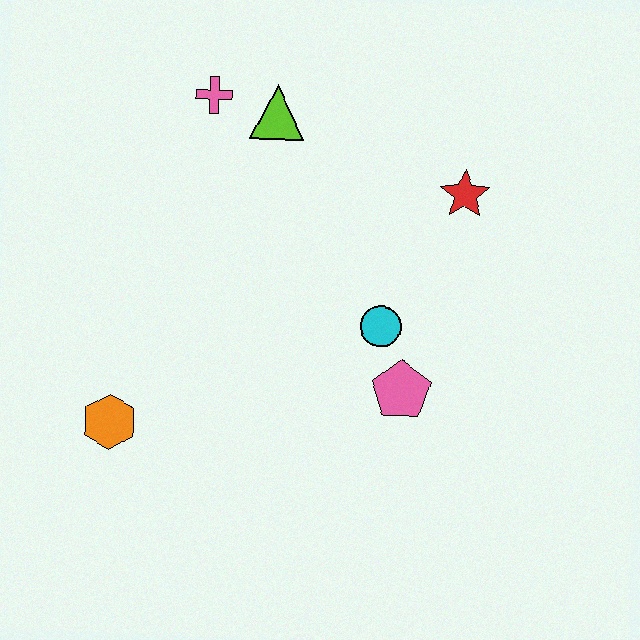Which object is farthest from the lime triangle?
The orange hexagon is farthest from the lime triangle.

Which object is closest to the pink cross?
The lime triangle is closest to the pink cross.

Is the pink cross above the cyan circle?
Yes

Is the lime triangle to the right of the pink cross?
Yes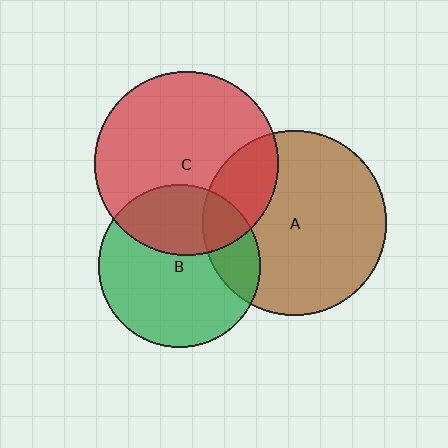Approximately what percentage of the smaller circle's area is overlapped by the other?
Approximately 20%.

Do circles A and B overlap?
Yes.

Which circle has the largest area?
Circle A (brown).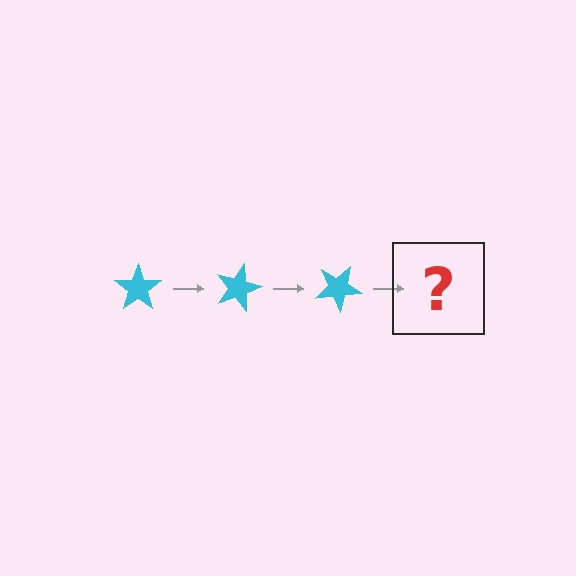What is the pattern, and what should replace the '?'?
The pattern is that the star rotates 15 degrees each step. The '?' should be a cyan star rotated 45 degrees.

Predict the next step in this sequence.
The next step is a cyan star rotated 45 degrees.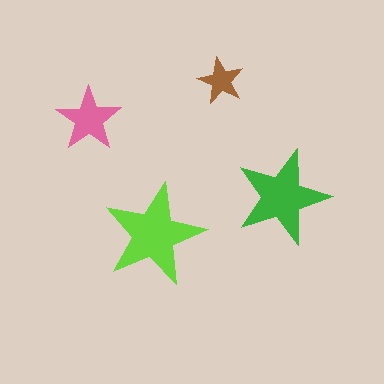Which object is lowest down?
The lime star is bottommost.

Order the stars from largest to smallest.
the lime one, the green one, the pink one, the brown one.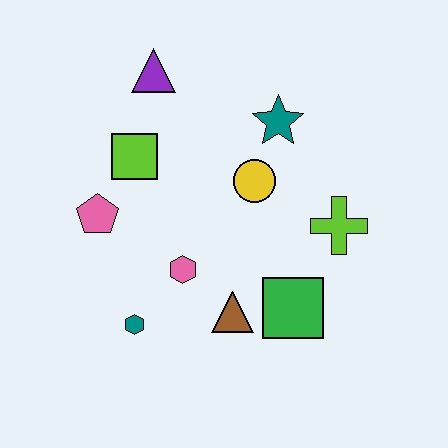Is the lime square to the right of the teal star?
No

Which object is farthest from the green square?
The purple triangle is farthest from the green square.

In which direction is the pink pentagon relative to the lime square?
The pink pentagon is below the lime square.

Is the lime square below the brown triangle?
No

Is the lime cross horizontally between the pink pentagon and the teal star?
No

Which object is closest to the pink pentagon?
The lime square is closest to the pink pentagon.